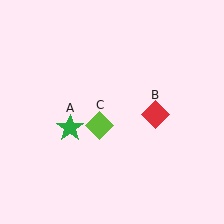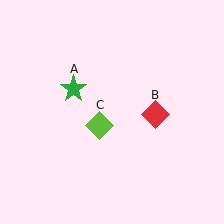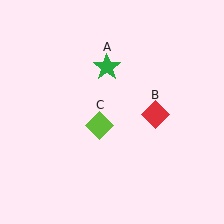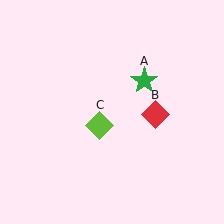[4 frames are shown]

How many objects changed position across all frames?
1 object changed position: green star (object A).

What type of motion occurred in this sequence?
The green star (object A) rotated clockwise around the center of the scene.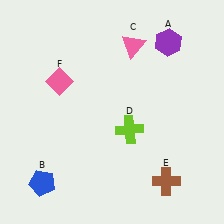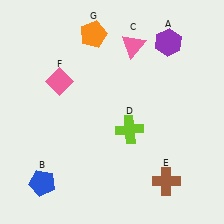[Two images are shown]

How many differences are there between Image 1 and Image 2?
There is 1 difference between the two images.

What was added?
An orange pentagon (G) was added in Image 2.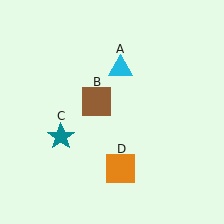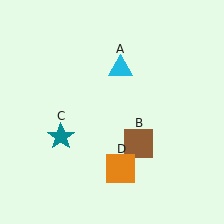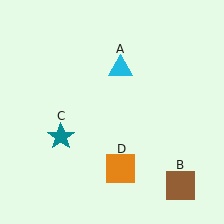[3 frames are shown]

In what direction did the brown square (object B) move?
The brown square (object B) moved down and to the right.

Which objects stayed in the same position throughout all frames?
Cyan triangle (object A) and teal star (object C) and orange square (object D) remained stationary.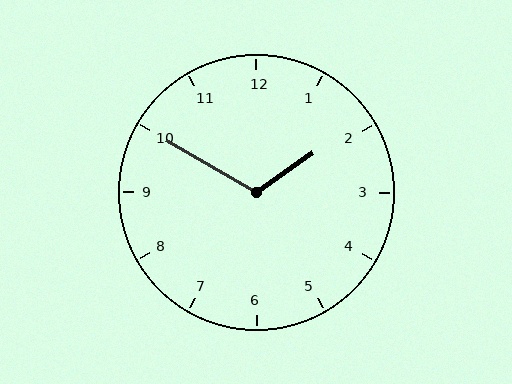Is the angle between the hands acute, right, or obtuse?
It is obtuse.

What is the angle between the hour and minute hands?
Approximately 115 degrees.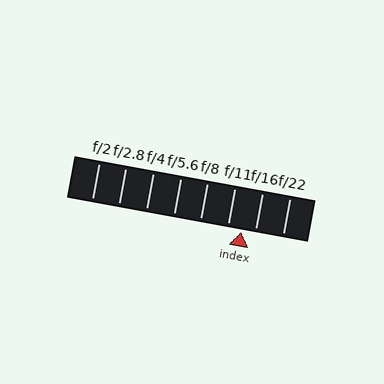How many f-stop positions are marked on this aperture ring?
There are 8 f-stop positions marked.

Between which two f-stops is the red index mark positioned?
The index mark is between f/11 and f/16.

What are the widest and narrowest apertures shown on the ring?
The widest aperture shown is f/2 and the narrowest is f/22.